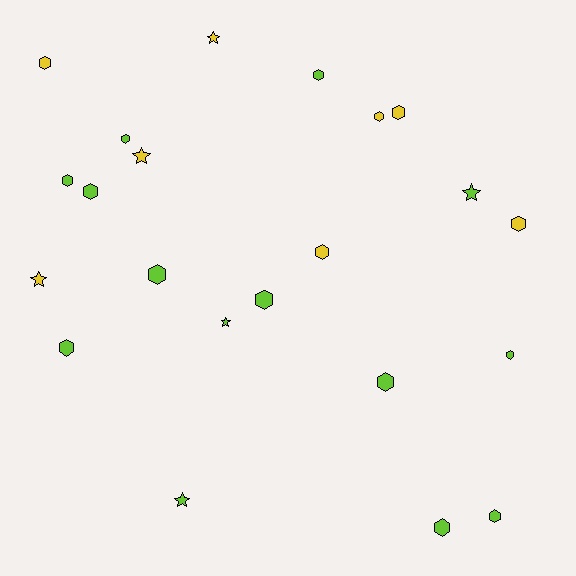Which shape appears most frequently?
Hexagon, with 16 objects.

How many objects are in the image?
There are 22 objects.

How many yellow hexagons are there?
There are 5 yellow hexagons.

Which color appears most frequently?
Lime, with 14 objects.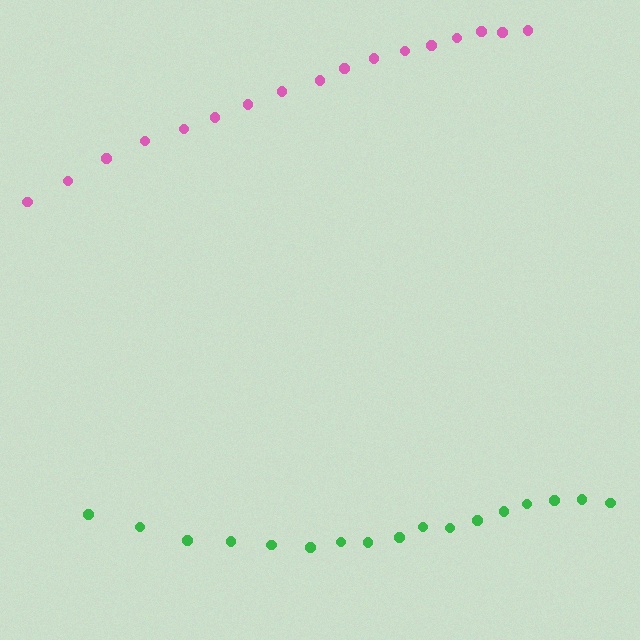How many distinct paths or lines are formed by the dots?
There are 2 distinct paths.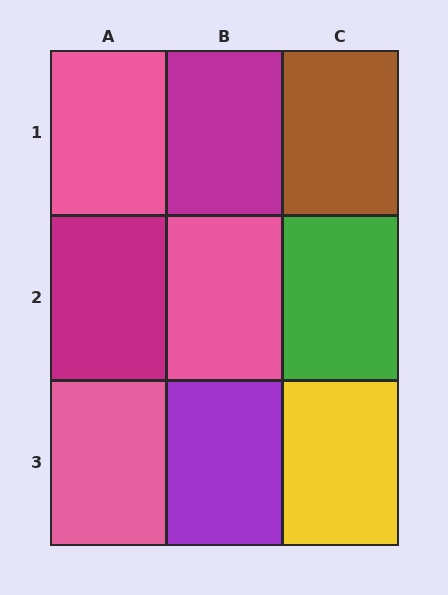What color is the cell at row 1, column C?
Brown.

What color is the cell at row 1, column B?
Magenta.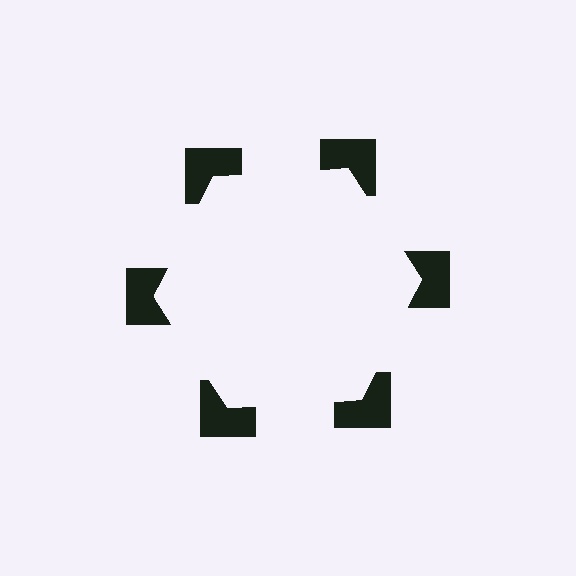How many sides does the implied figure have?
6 sides.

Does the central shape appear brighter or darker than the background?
It typically appears slightly brighter than the background, even though no actual brightness change is drawn.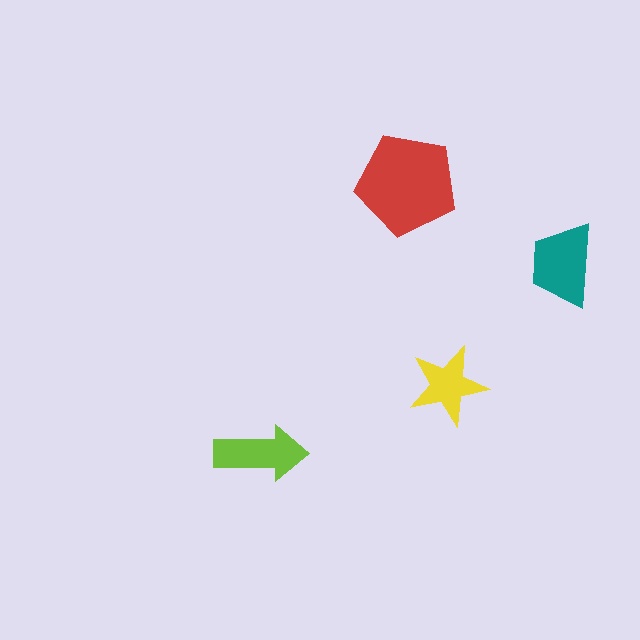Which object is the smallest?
The yellow star.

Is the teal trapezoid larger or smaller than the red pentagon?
Smaller.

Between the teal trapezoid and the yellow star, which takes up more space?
The teal trapezoid.